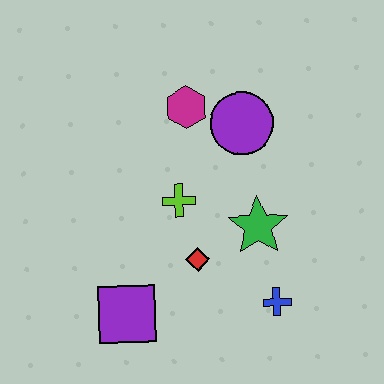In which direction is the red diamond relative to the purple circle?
The red diamond is below the purple circle.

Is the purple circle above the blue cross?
Yes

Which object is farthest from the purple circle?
The purple square is farthest from the purple circle.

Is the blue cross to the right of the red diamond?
Yes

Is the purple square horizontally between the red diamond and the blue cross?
No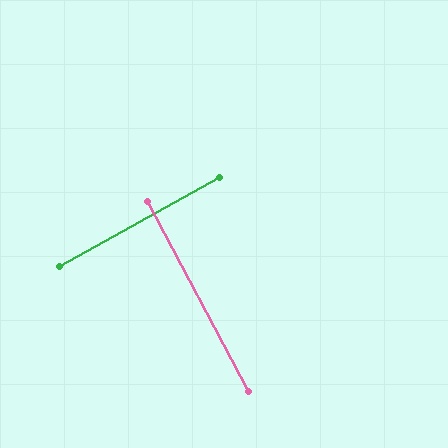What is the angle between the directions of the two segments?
Approximately 89 degrees.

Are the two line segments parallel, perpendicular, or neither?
Perpendicular — they meet at approximately 89°.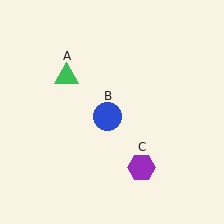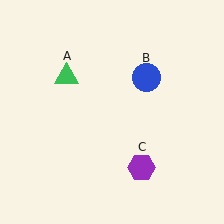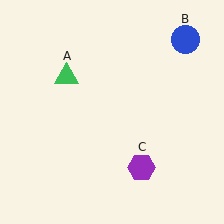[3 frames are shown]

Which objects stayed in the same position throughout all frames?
Green triangle (object A) and purple hexagon (object C) remained stationary.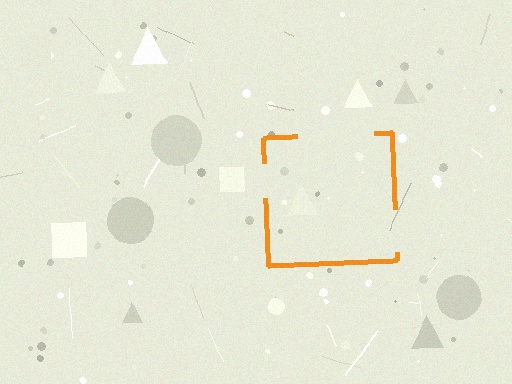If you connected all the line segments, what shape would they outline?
They would outline a square.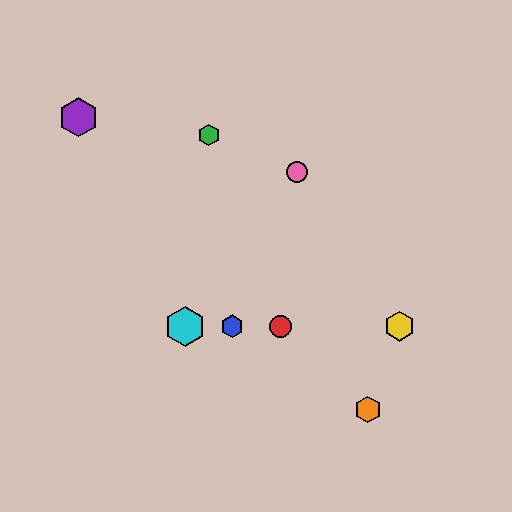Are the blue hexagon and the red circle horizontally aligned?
Yes, both are at y≈326.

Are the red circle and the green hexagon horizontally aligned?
No, the red circle is at y≈326 and the green hexagon is at y≈135.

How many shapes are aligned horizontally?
4 shapes (the red circle, the blue hexagon, the yellow hexagon, the cyan hexagon) are aligned horizontally.